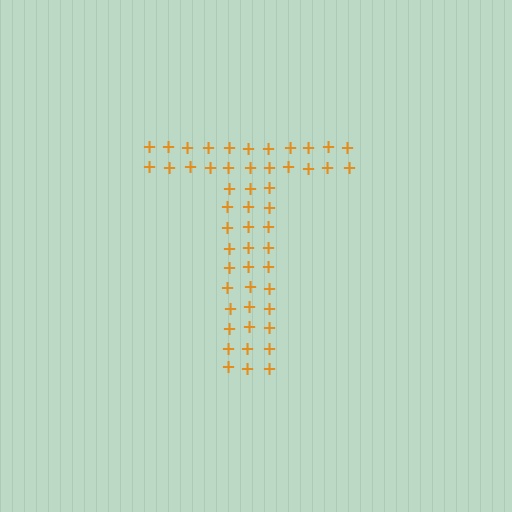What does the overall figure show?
The overall figure shows the letter T.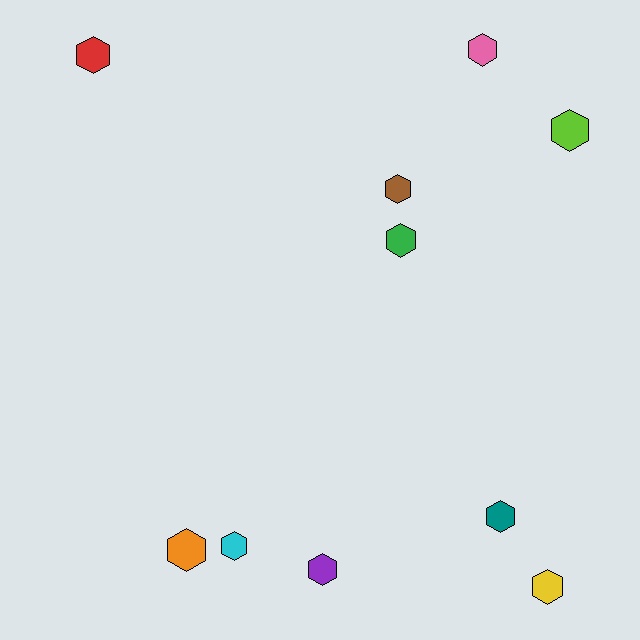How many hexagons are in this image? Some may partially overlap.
There are 10 hexagons.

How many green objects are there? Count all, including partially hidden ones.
There is 1 green object.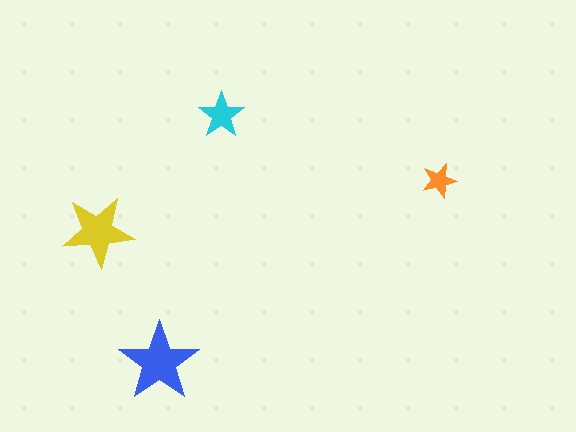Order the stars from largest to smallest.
the blue one, the yellow one, the cyan one, the orange one.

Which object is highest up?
The cyan star is topmost.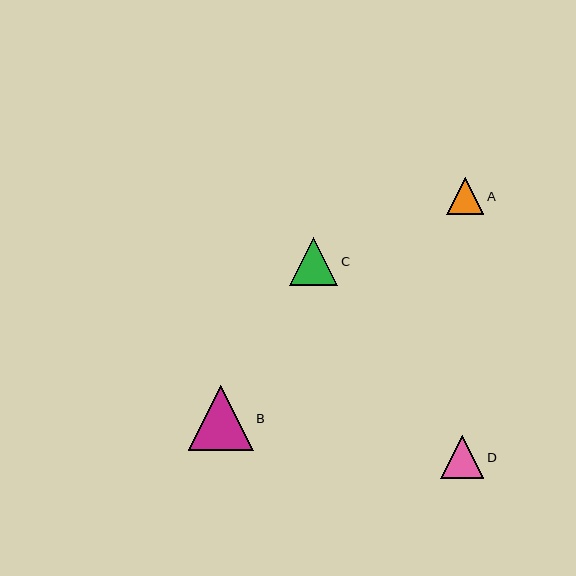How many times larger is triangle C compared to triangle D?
Triangle C is approximately 1.1 times the size of triangle D.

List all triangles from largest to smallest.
From largest to smallest: B, C, D, A.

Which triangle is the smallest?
Triangle A is the smallest with a size of approximately 37 pixels.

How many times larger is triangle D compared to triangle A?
Triangle D is approximately 1.2 times the size of triangle A.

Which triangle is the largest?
Triangle B is the largest with a size of approximately 65 pixels.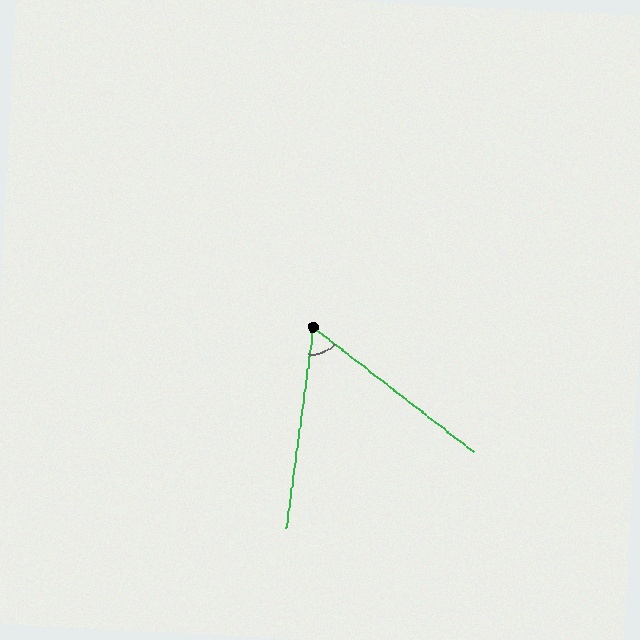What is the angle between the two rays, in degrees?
Approximately 60 degrees.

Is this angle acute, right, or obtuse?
It is acute.